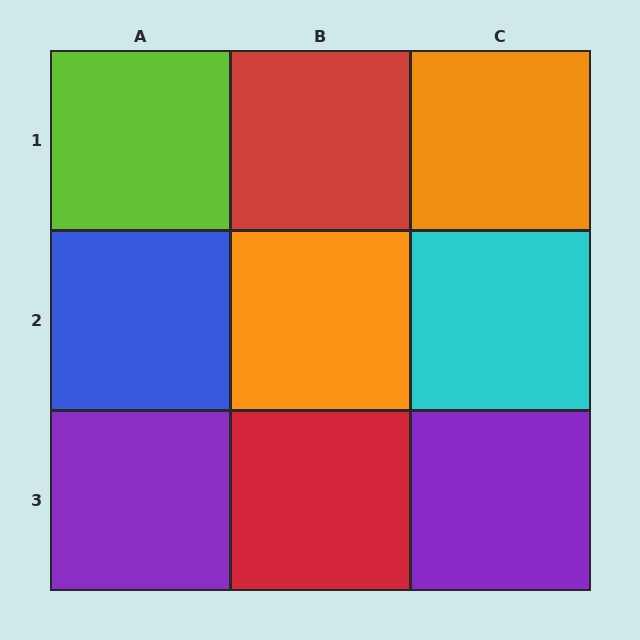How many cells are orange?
2 cells are orange.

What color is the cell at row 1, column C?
Orange.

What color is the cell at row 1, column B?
Red.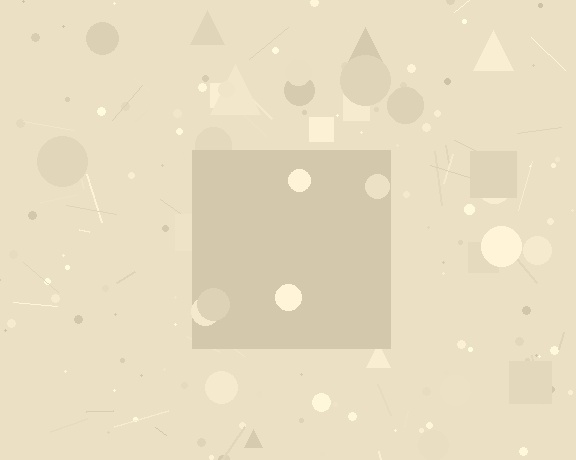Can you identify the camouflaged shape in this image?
The camouflaged shape is a square.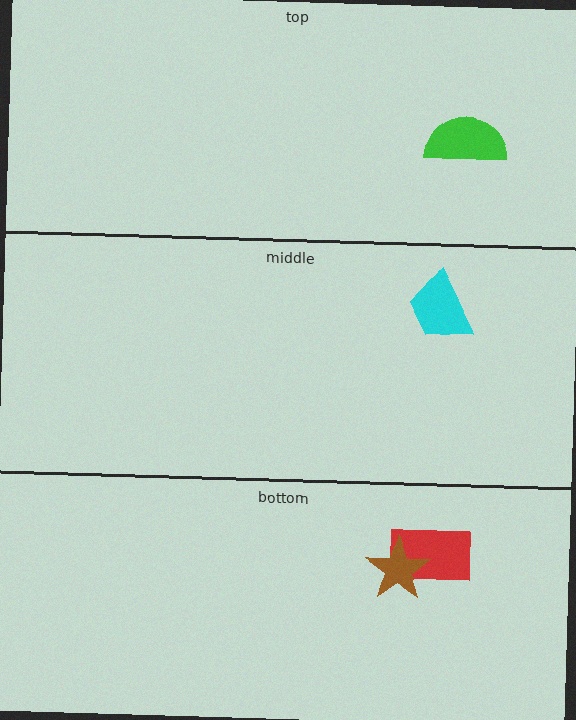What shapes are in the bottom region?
The red rectangle, the brown star.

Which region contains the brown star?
The bottom region.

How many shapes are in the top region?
1.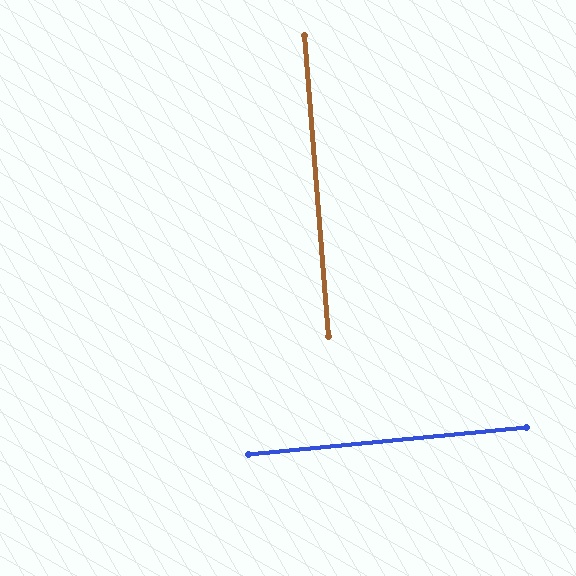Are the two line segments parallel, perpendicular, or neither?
Perpendicular — they meet at approximately 89°.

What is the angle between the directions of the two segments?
Approximately 89 degrees.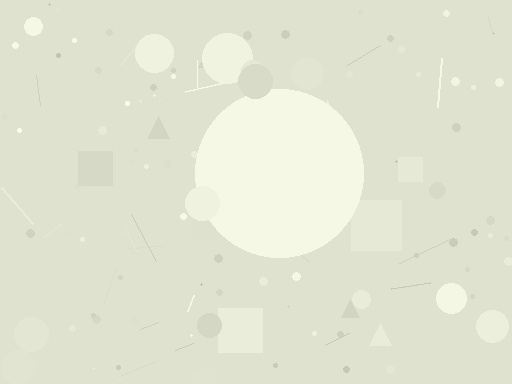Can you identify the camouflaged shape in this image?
The camouflaged shape is a circle.